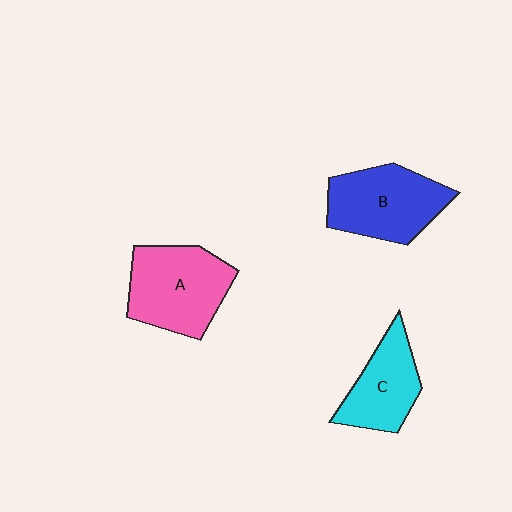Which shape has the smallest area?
Shape C (cyan).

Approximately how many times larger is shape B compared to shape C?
Approximately 1.3 times.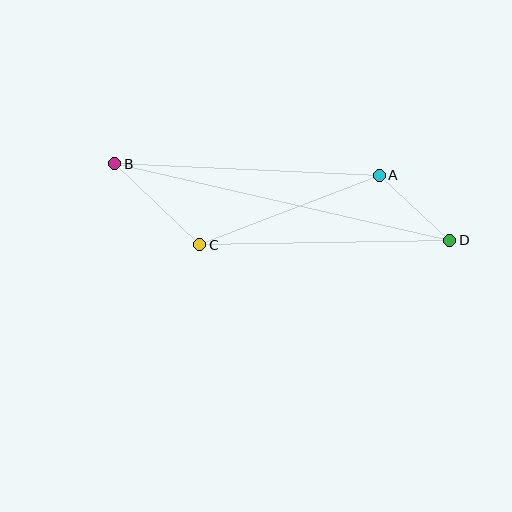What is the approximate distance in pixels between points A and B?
The distance between A and B is approximately 264 pixels.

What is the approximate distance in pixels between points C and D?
The distance between C and D is approximately 250 pixels.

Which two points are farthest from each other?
Points B and D are farthest from each other.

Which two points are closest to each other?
Points A and D are closest to each other.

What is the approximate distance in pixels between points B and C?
The distance between B and C is approximately 117 pixels.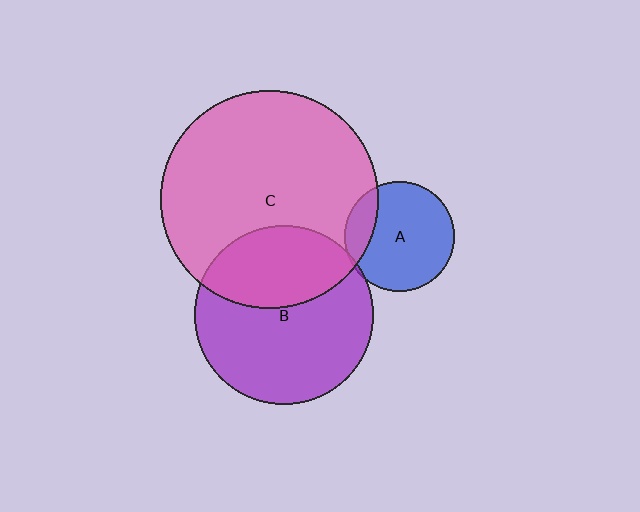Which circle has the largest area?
Circle C (pink).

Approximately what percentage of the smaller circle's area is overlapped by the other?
Approximately 35%.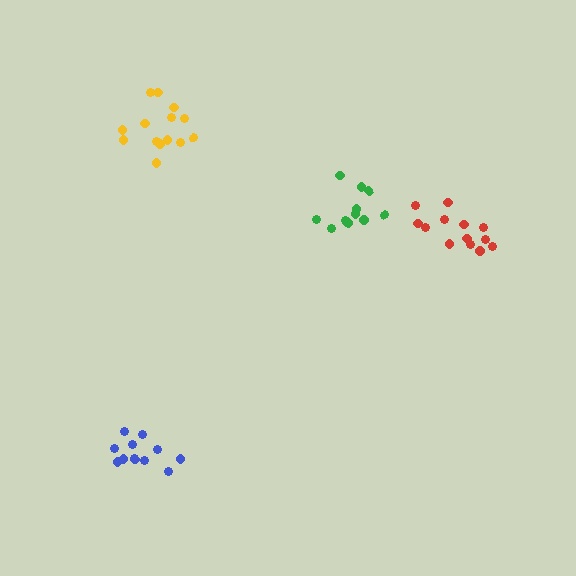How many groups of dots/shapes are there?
There are 4 groups.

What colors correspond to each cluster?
The clusters are colored: green, red, blue, yellow.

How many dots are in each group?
Group 1: 12 dots, Group 2: 13 dots, Group 3: 12 dots, Group 4: 14 dots (51 total).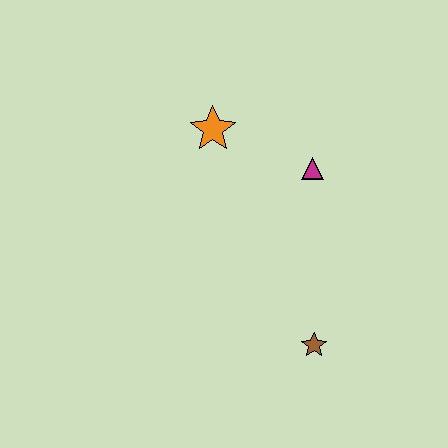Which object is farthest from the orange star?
The brown star is farthest from the orange star.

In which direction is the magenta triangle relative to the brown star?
The magenta triangle is above the brown star.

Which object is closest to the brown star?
The magenta triangle is closest to the brown star.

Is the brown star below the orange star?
Yes